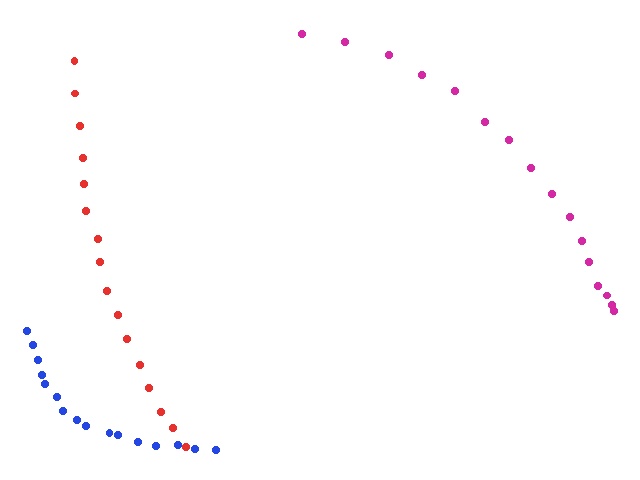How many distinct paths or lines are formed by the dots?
There are 3 distinct paths.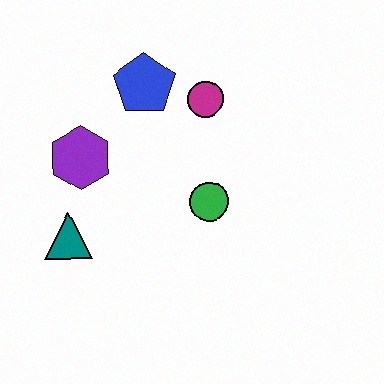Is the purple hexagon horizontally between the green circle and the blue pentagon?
No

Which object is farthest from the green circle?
The teal triangle is farthest from the green circle.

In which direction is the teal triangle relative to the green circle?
The teal triangle is to the left of the green circle.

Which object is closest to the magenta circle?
The blue pentagon is closest to the magenta circle.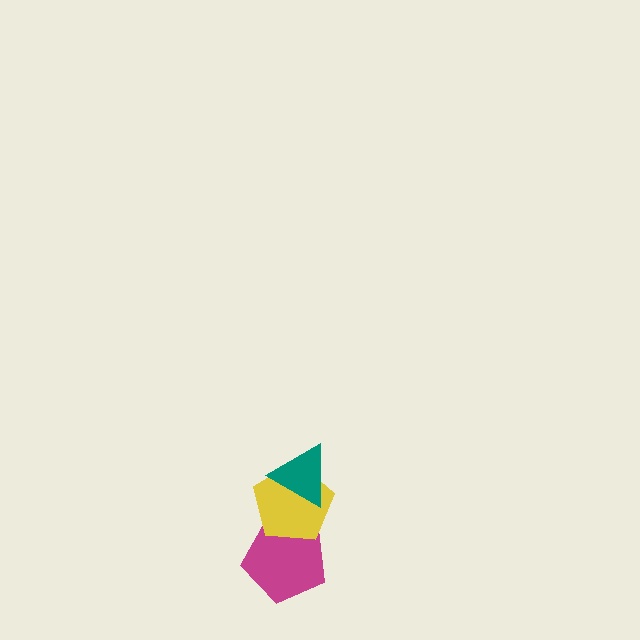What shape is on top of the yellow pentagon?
The teal triangle is on top of the yellow pentagon.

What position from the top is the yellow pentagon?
The yellow pentagon is 2nd from the top.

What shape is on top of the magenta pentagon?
The yellow pentagon is on top of the magenta pentagon.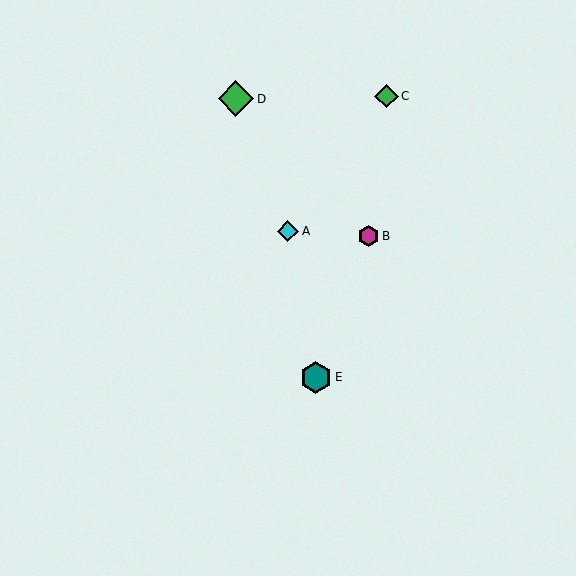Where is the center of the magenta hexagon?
The center of the magenta hexagon is at (369, 236).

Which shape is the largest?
The green diamond (labeled D) is the largest.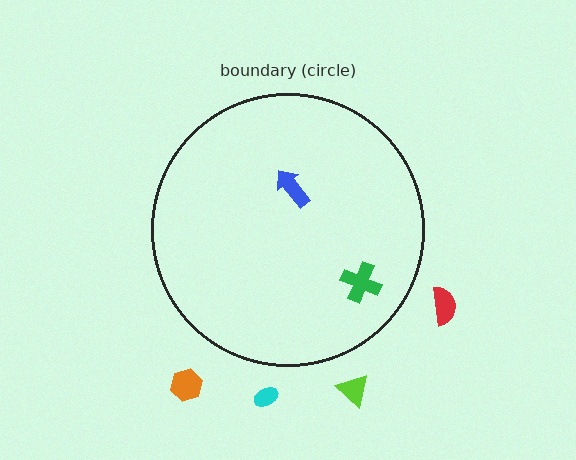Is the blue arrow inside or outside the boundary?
Inside.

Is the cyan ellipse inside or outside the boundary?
Outside.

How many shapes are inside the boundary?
2 inside, 4 outside.